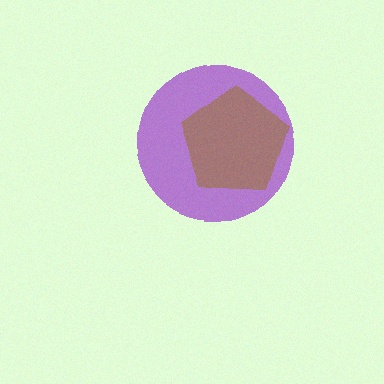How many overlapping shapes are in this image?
There are 2 overlapping shapes in the image.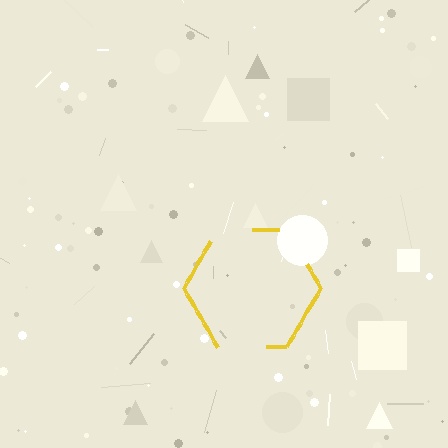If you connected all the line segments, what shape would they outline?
They would outline a hexagon.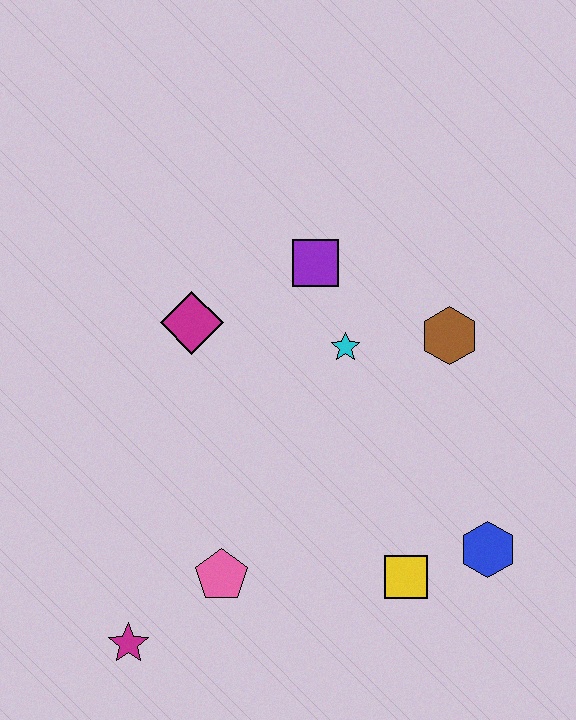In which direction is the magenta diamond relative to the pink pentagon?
The magenta diamond is above the pink pentagon.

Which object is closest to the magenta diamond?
The purple square is closest to the magenta diamond.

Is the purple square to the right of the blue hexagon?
No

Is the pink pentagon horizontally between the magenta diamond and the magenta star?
No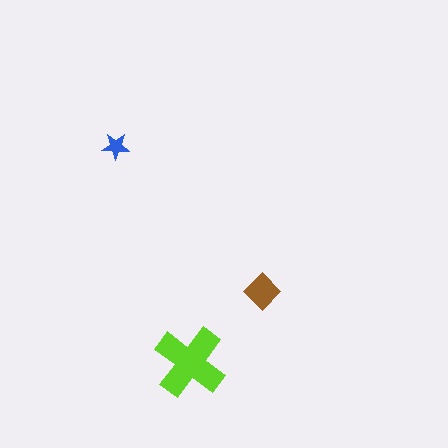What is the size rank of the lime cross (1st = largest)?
1st.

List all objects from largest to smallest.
The lime cross, the brown diamond, the blue star.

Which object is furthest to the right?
The brown diamond is rightmost.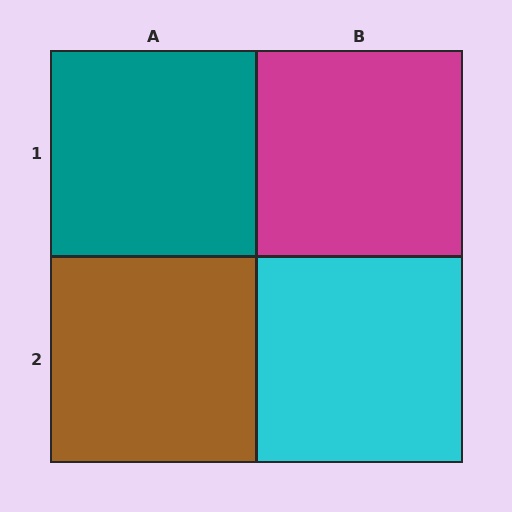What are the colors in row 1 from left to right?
Teal, magenta.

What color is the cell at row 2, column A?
Brown.